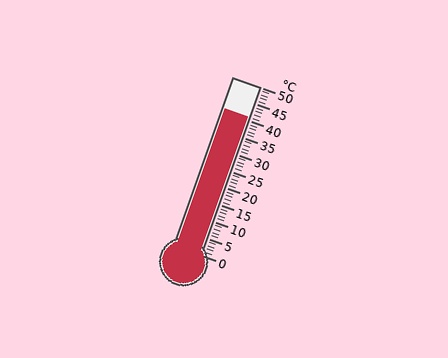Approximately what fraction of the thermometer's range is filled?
The thermometer is filled to approximately 80% of its range.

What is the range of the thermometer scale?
The thermometer scale ranges from 0°C to 50°C.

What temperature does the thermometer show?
The thermometer shows approximately 41°C.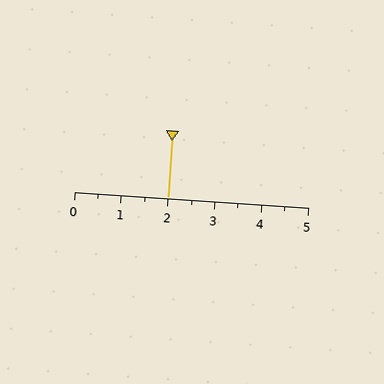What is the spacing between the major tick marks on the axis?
The major ticks are spaced 1 apart.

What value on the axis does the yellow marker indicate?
The marker indicates approximately 2.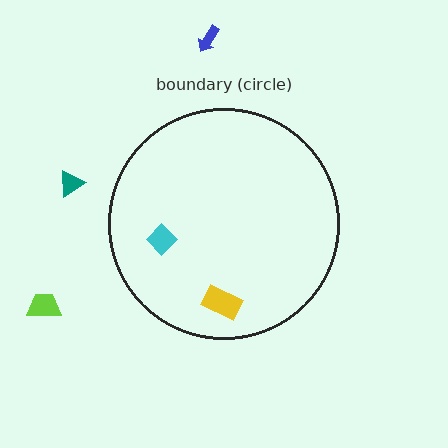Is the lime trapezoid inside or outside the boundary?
Outside.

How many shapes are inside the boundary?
2 inside, 3 outside.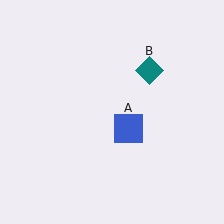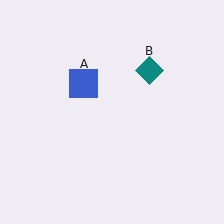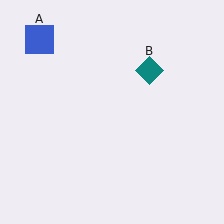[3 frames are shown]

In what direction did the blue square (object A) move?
The blue square (object A) moved up and to the left.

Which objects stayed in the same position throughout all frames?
Teal diamond (object B) remained stationary.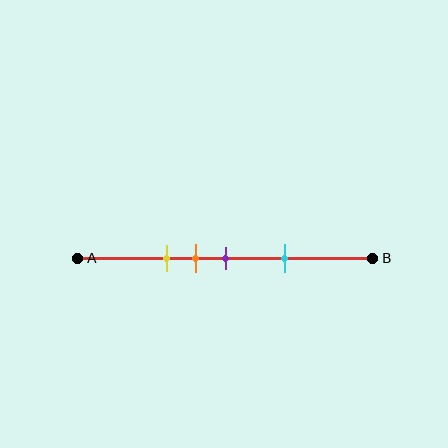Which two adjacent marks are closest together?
The orange and purple marks are the closest adjacent pair.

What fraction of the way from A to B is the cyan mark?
The cyan mark is approximately 70% (0.7) of the way from A to B.